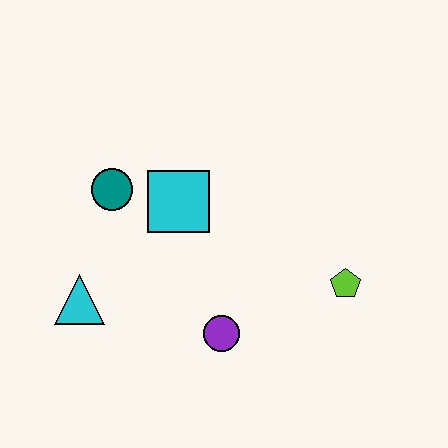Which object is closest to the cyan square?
The teal circle is closest to the cyan square.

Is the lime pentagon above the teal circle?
No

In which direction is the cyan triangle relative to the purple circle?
The cyan triangle is to the left of the purple circle.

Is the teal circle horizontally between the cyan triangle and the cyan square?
Yes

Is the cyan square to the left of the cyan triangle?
No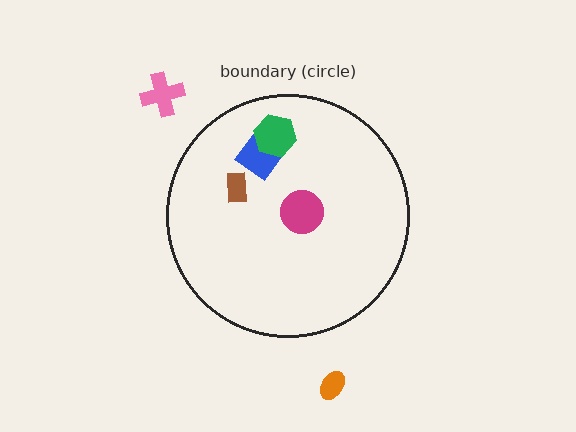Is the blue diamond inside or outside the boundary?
Inside.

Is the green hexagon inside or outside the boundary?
Inside.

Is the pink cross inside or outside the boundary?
Outside.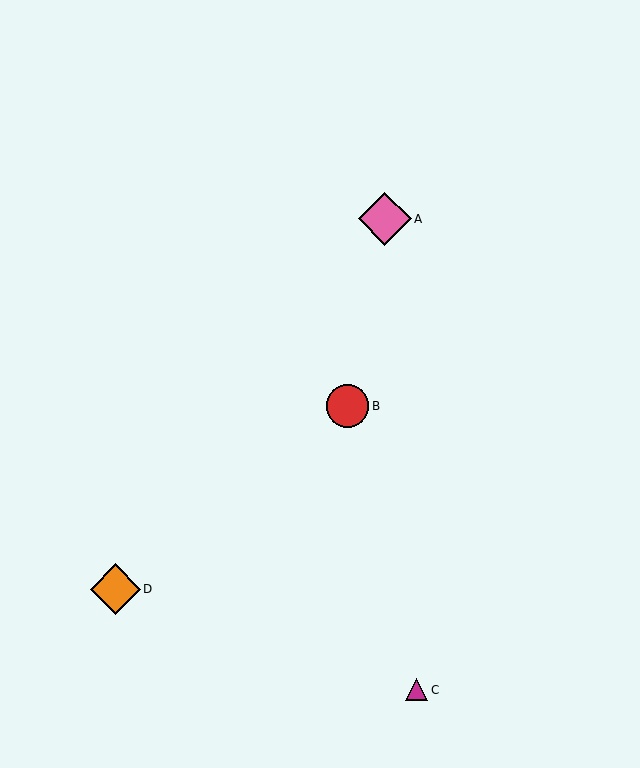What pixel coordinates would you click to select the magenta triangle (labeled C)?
Click at (417, 690) to select the magenta triangle C.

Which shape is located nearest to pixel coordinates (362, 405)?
The red circle (labeled B) at (348, 406) is nearest to that location.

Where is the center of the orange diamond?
The center of the orange diamond is at (115, 589).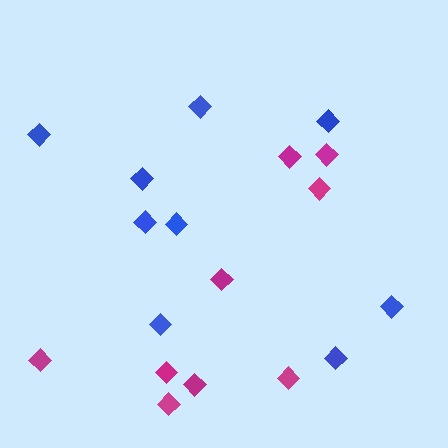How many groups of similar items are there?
There are 2 groups: one group of blue diamonds (9) and one group of magenta diamonds (9).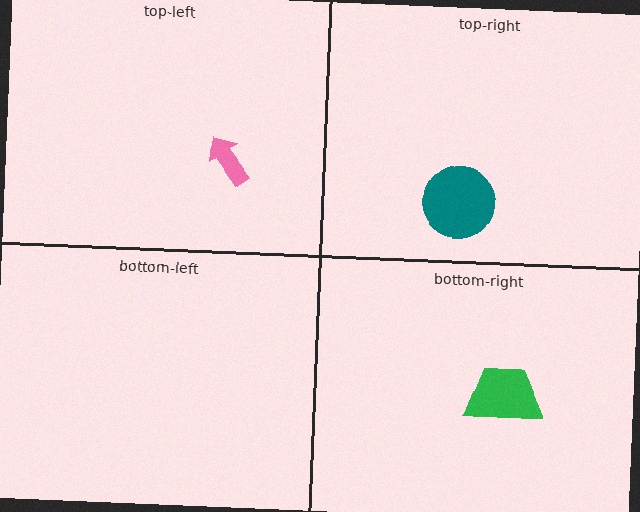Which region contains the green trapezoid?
The bottom-right region.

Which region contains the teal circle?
The top-right region.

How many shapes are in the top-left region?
1.